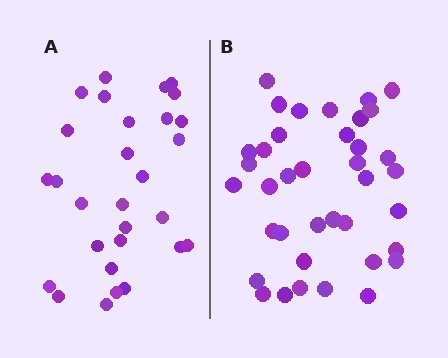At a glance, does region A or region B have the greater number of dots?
Region B (the right region) has more dots.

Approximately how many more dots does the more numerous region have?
Region B has roughly 8 or so more dots than region A.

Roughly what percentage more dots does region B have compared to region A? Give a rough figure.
About 30% more.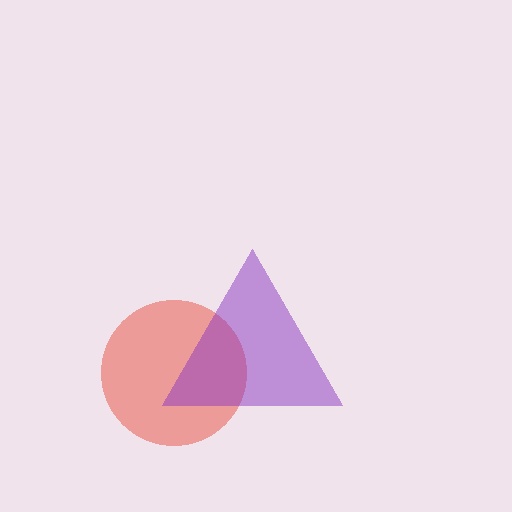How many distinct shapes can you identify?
There are 2 distinct shapes: a red circle, a purple triangle.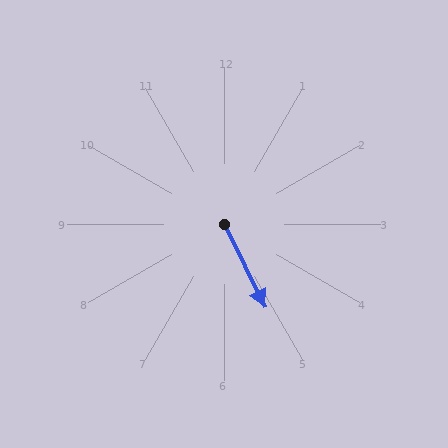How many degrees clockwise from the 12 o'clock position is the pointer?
Approximately 154 degrees.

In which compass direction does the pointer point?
Southeast.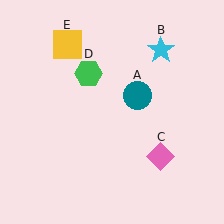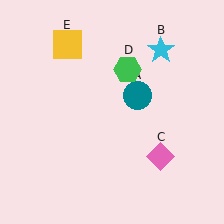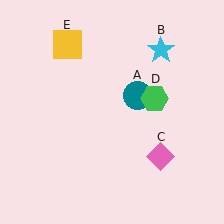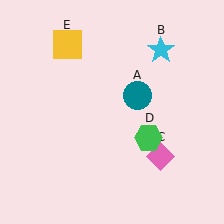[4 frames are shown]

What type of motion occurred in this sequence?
The green hexagon (object D) rotated clockwise around the center of the scene.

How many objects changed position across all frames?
1 object changed position: green hexagon (object D).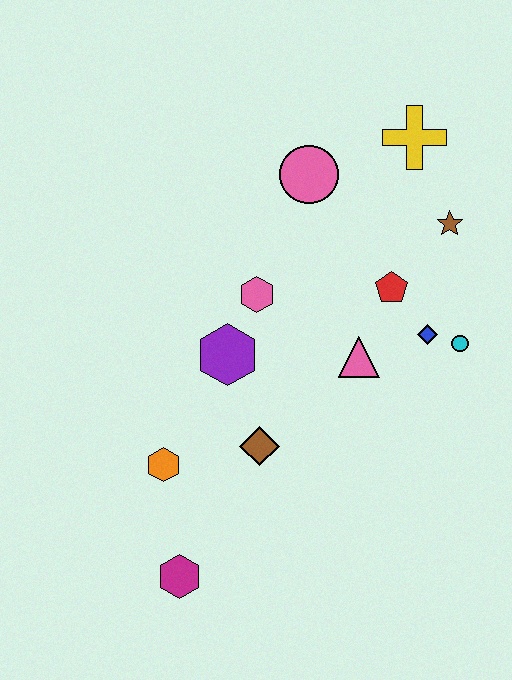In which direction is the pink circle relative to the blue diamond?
The pink circle is above the blue diamond.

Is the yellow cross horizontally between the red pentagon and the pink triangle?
No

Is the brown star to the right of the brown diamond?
Yes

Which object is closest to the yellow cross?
The brown star is closest to the yellow cross.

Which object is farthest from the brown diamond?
The yellow cross is farthest from the brown diamond.